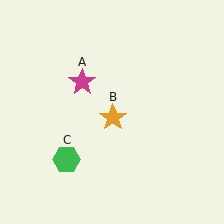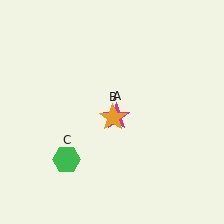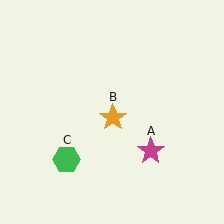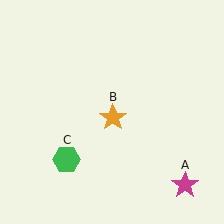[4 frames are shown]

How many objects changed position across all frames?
1 object changed position: magenta star (object A).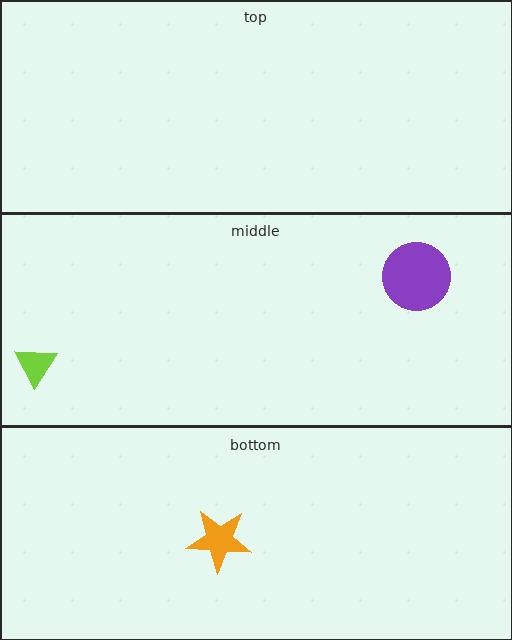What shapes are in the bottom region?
The orange star.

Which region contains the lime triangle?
The middle region.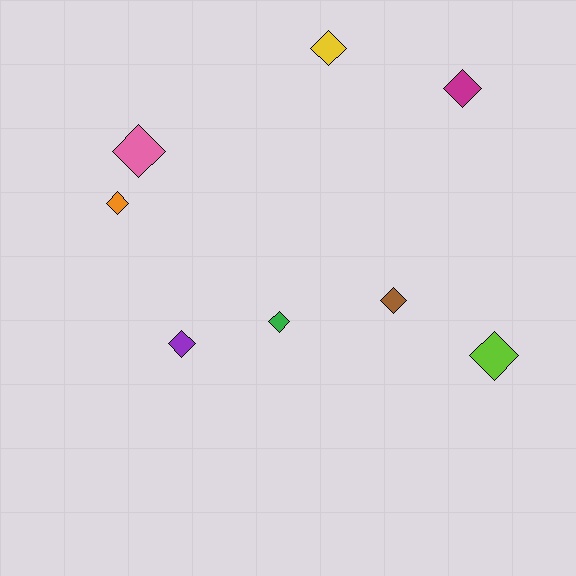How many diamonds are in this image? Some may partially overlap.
There are 8 diamonds.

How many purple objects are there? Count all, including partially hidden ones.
There is 1 purple object.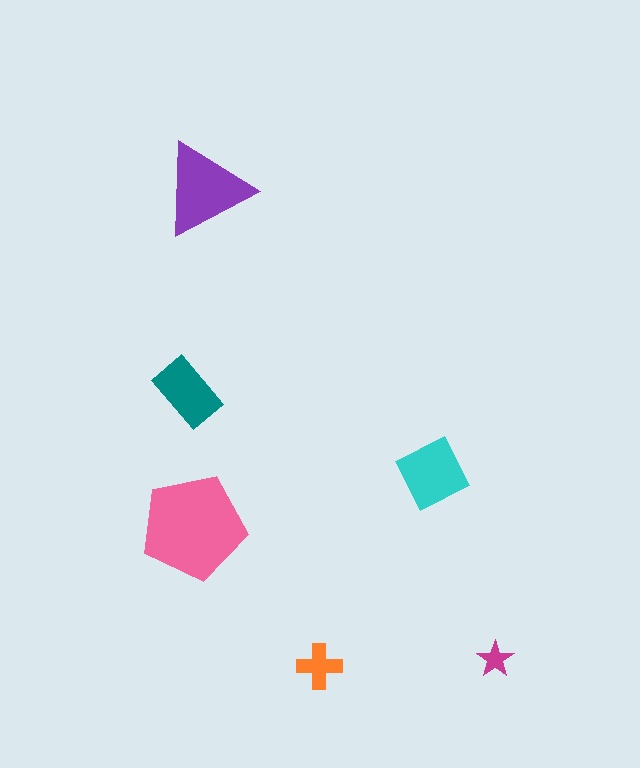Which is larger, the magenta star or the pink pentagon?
The pink pentagon.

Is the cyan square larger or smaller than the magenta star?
Larger.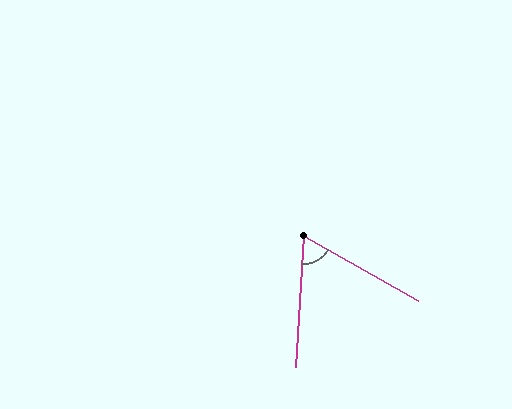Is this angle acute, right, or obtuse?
It is acute.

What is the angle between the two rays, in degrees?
Approximately 64 degrees.